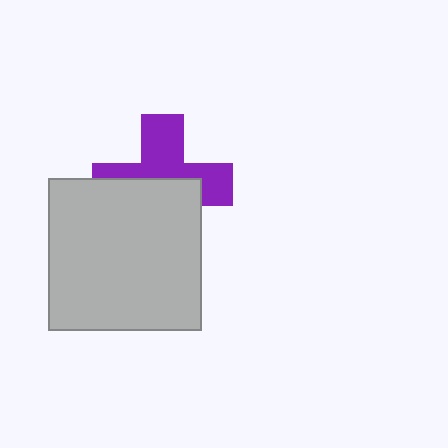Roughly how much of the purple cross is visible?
About half of it is visible (roughly 49%).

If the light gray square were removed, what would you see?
You would see the complete purple cross.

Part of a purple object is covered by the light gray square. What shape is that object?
It is a cross.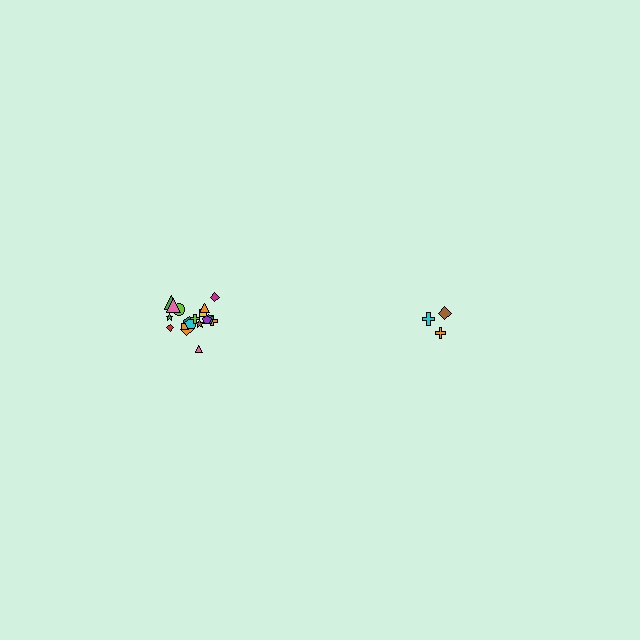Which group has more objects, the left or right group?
The left group.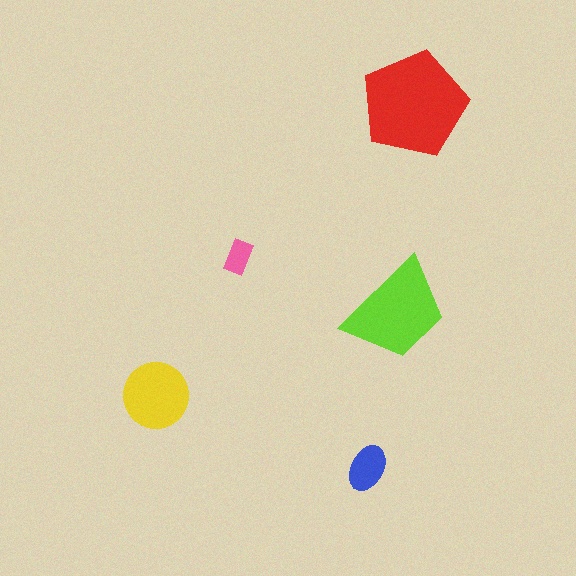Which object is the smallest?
The pink rectangle.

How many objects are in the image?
There are 5 objects in the image.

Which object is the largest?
The red pentagon.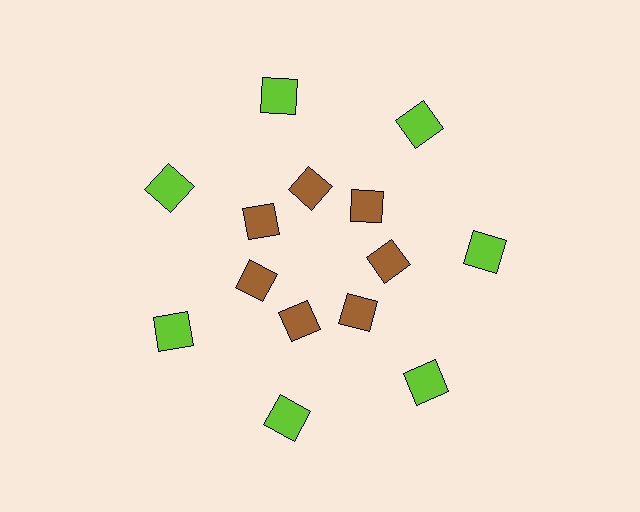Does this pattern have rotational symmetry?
Yes, this pattern has 7-fold rotational symmetry. It looks the same after rotating 51 degrees around the center.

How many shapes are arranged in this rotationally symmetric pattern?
There are 14 shapes, arranged in 7 groups of 2.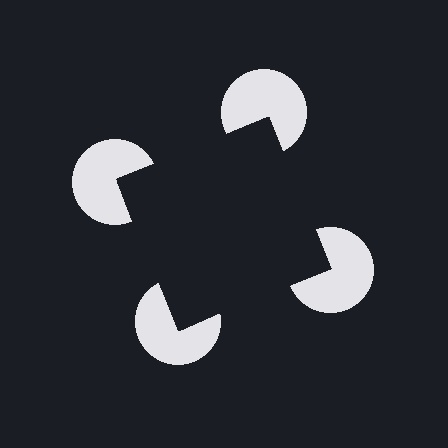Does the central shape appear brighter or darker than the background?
It typically appears slightly darker than the background, even though no actual brightness change is drawn.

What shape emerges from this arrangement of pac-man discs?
An illusory square — its edges are inferred from the aligned wedge cuts in the pac-man discs, not physically drawn.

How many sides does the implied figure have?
4 sides.